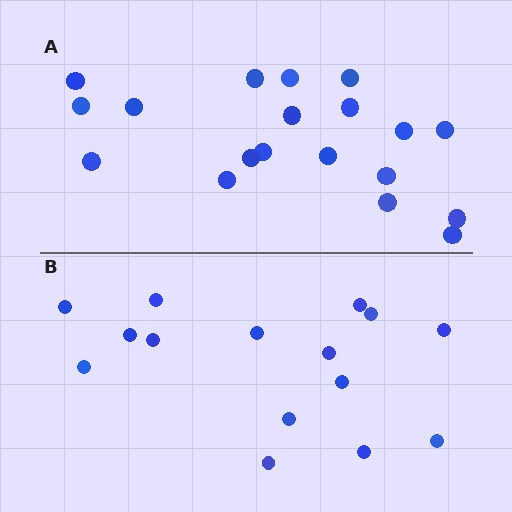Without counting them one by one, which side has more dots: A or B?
Region A (the top region) has more dots.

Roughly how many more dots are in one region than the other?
Region A has about 4 more dots than region B.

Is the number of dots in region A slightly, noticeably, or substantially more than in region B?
Region A has noticeably more, but not dramatically so. The ratio is roughly 1.3 to 1.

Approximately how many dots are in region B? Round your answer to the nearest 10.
About 20 dots. (The exact count is 15, which rounds to 20.)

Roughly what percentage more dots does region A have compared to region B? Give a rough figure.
About 25% more.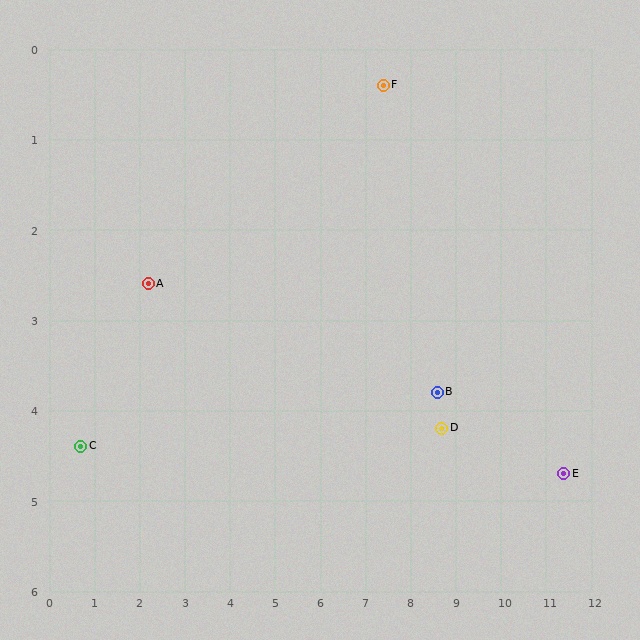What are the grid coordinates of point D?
Point D is at approximately (8.7, 4.2).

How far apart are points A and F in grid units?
Points A and F are about 5.6 grid units apart.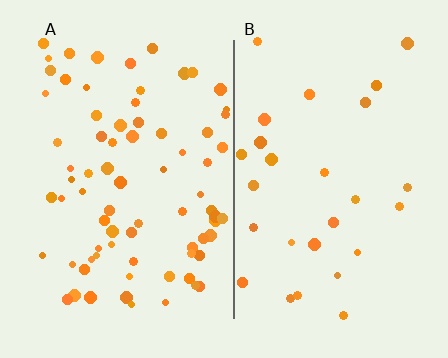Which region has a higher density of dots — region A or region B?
A (the left).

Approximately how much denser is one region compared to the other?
Approximately 2.8× — region A over region B.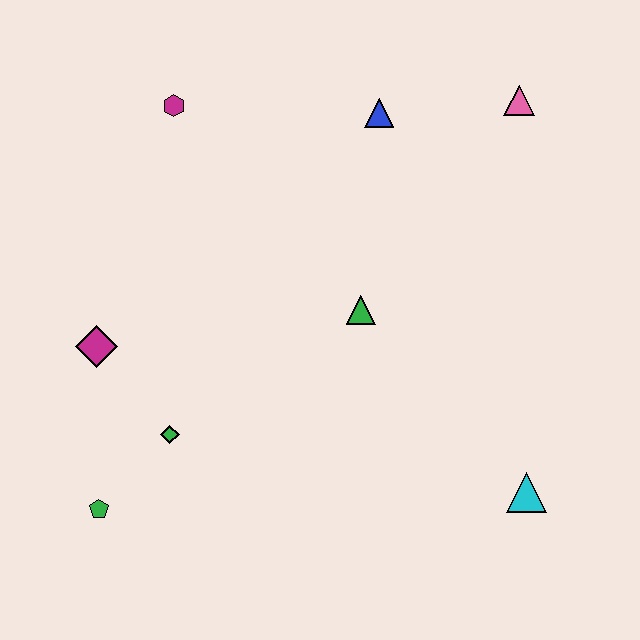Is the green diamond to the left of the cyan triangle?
Yes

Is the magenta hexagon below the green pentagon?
No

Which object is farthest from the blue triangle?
The green pentagon is farthest from the blue triangle.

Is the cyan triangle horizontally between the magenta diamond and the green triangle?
No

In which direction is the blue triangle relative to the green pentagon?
The blue triangle is above the green pentagon.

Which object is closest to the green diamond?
The green pentagon is closest to the green diamond.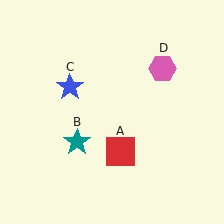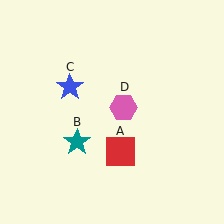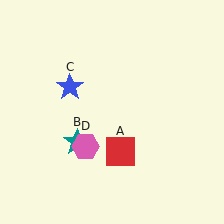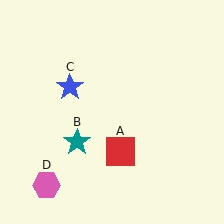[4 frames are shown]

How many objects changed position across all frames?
1 object changed position: pink hexagon (object D).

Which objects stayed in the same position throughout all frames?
Red square (object A) and teal star (object B) and blue star (object C) remained stationary.